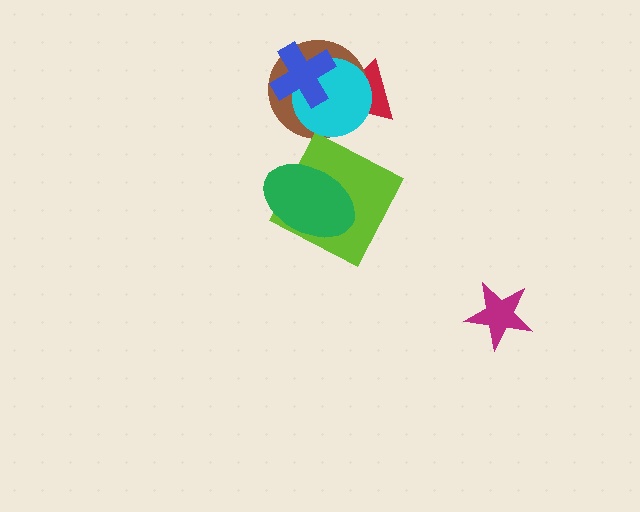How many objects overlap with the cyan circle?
3 objects overlap with the cyan circle.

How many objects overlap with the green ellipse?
1 object overlaps with the green ellipse.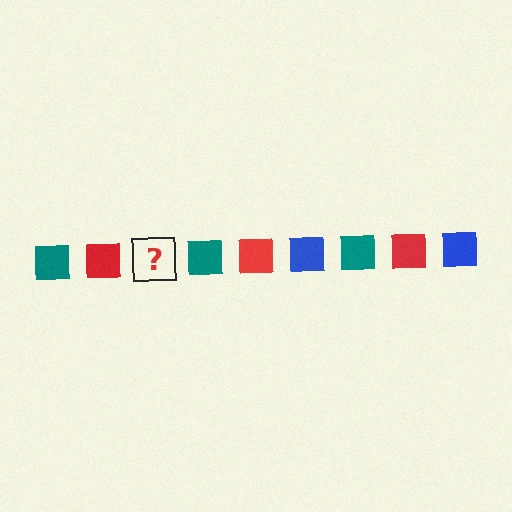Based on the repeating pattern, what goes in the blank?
The blank should be a blue square.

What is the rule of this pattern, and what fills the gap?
The rule is that the pattern cycles through teal, red, blue squares. The gap should be filled with a blue square.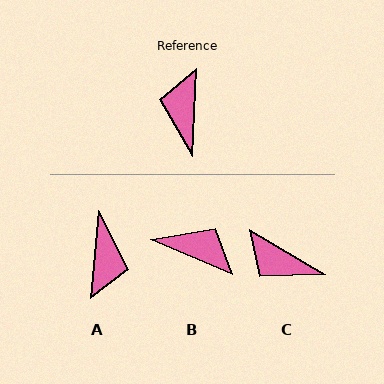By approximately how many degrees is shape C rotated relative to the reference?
Approximately 61 degrees counter-clockwise.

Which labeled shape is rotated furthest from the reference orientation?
A, about 177 degrees away.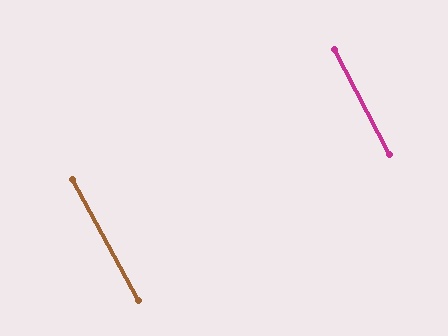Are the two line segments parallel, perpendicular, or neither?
Parallel — their directions differ by only 1.2°.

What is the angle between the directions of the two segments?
Approximately 1 degree.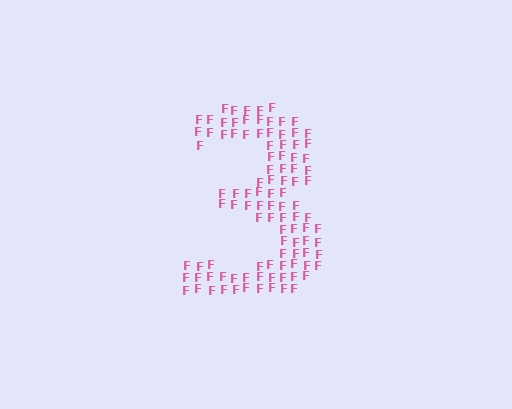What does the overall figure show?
The overall figure shows the digit 3.